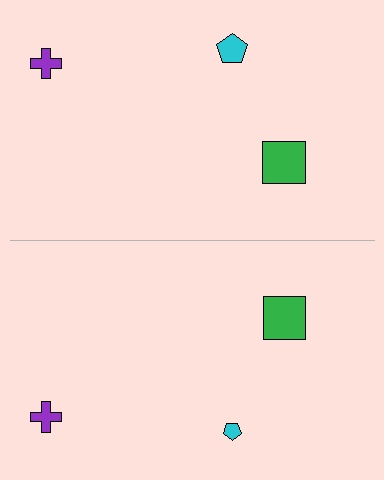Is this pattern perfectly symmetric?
No, the pattern is not perfectly symmetric. The cyan pentagon on the bottom side has a different size than its mirror counterpart.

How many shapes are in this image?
There are 6 shapes in this image.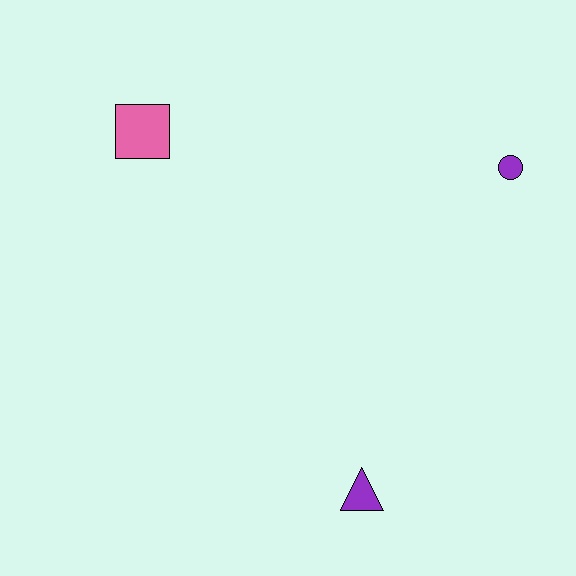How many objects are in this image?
There are 3 objects.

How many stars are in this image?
There are no stars.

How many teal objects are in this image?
There are no teal objects.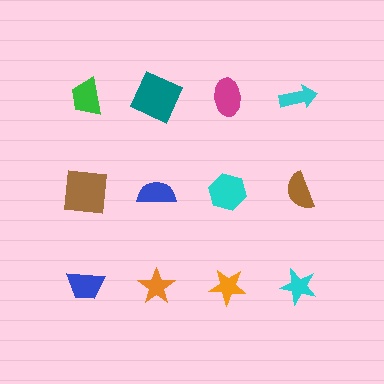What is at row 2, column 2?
A blue semicircle.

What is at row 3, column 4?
A cyan star.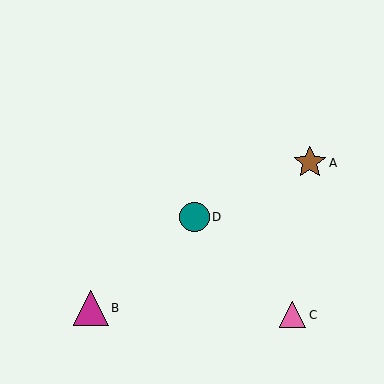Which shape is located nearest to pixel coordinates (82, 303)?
The magenta triangle (labeled B) at (91, 308) is nearest to that location.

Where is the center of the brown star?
The center of the brown star is at (310, 163).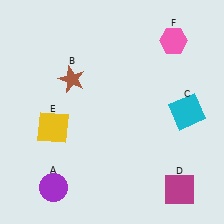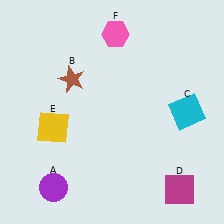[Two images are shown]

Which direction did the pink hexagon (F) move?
The pink hexagon (F) moved left.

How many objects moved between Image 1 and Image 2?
1 object moved between the two images.